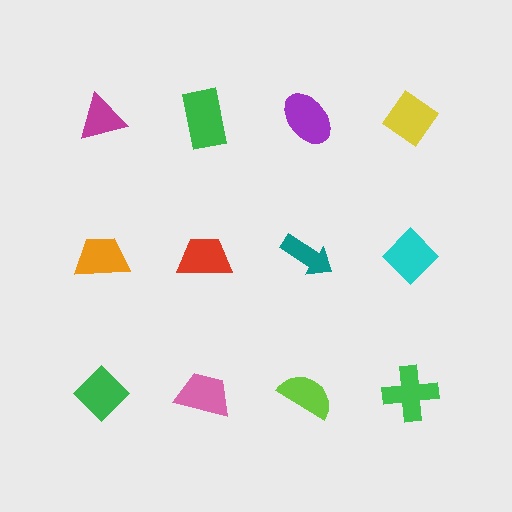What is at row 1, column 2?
A green rectangle.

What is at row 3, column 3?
A lime semicircle.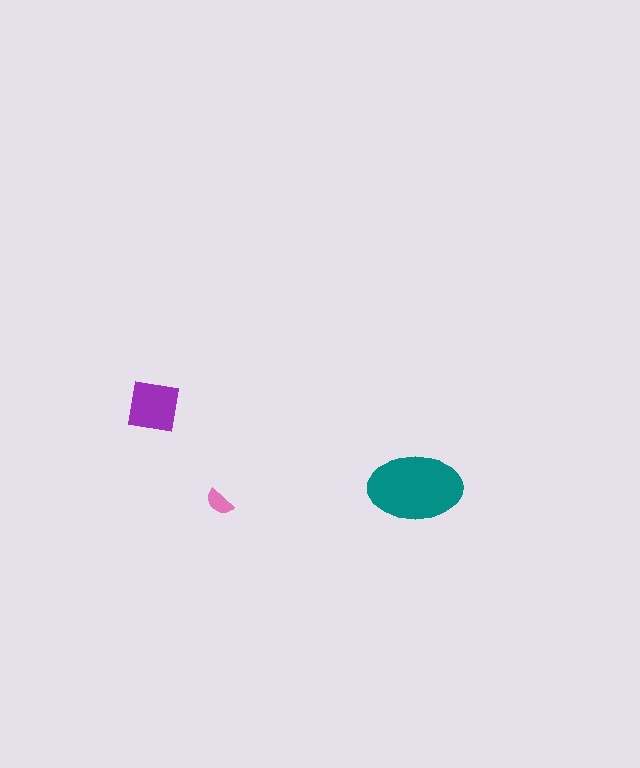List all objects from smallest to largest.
The pink semicircle, the purple square, the teal ellipse.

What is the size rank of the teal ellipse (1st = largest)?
1st.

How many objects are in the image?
There are 3 objects in the image.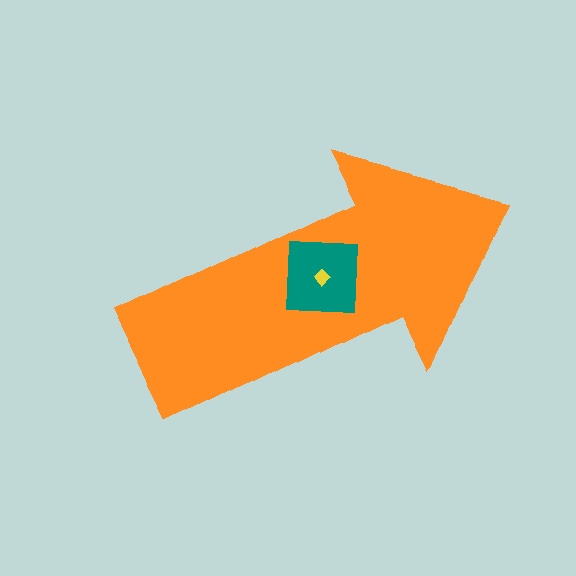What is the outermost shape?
The orange arrow.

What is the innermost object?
The yellow diamond.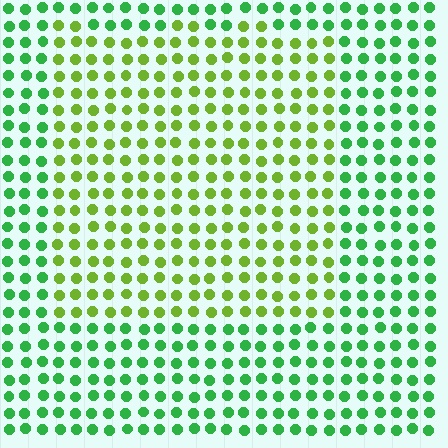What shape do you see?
I see a rectangle.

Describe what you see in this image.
The image is filled with small green elements in a uniform arrangement. A rectangle-shaped region is visible where the elements are tinted to a slightly different hue, forming a subtle color boundary.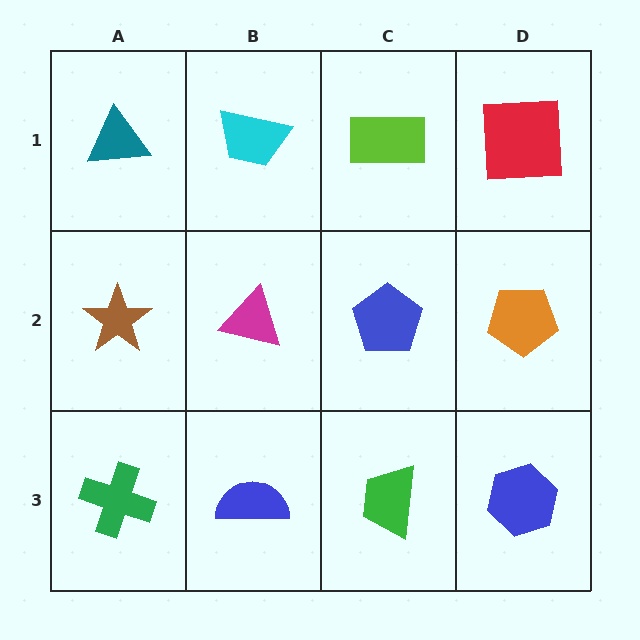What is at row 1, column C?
A lime rectangle.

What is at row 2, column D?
An orange pentagon.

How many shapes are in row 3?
4 shapes.